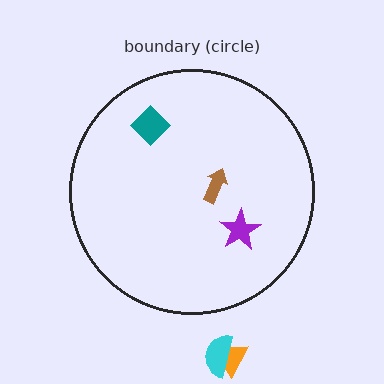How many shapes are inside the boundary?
3 inside, 2 outside.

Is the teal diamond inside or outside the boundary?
Inside.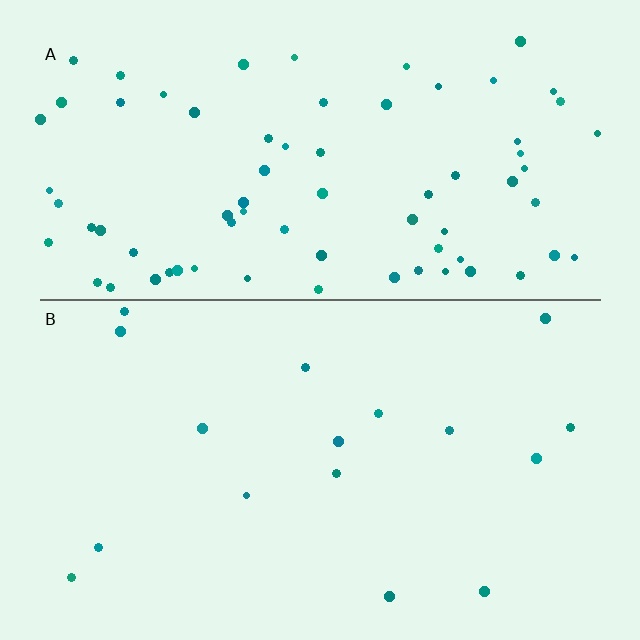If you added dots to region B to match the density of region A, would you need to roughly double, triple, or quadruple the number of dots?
Approximately quadruple.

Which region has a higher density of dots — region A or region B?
A (the top).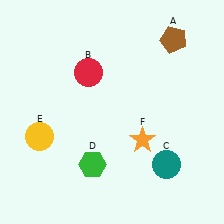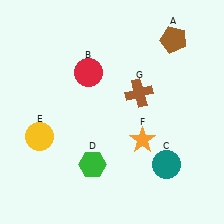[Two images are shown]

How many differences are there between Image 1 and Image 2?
There is 1 difference between the two images.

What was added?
A brown cross (G) was added in Image 2.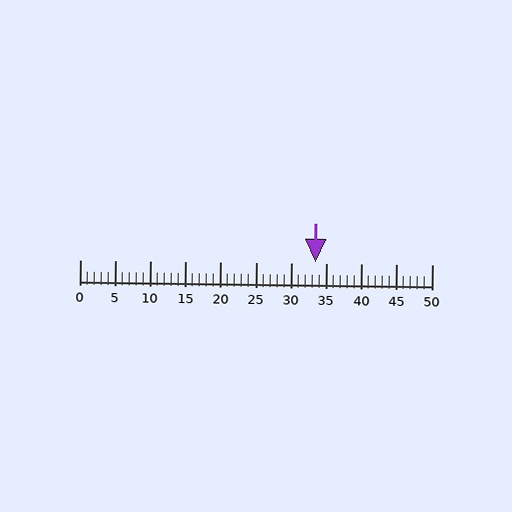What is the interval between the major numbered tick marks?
The major tick marks are spaced 5 units apart.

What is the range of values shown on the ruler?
The ruler shows values from 0 to 50.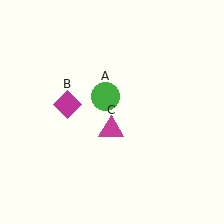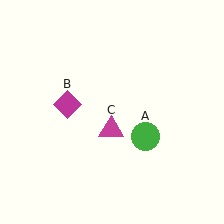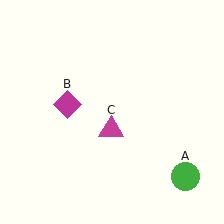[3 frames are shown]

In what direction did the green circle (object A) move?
The green circle (object A) moved down and to the right.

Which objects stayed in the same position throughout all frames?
Magenta diamond (object B) and magenta triangle (object C) remained stationary.